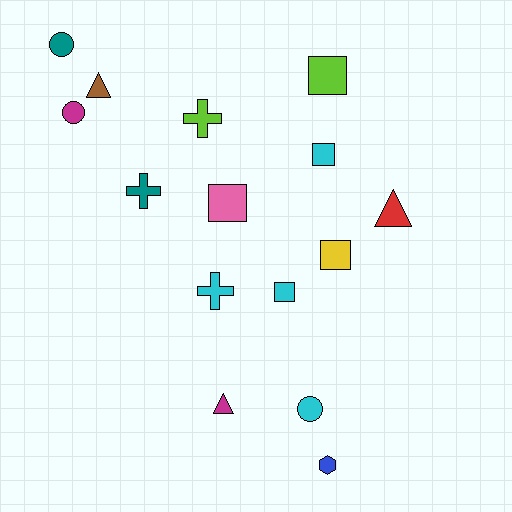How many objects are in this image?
There are 15 objects.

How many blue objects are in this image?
There is 1 blue object.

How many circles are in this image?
There are 3 circles.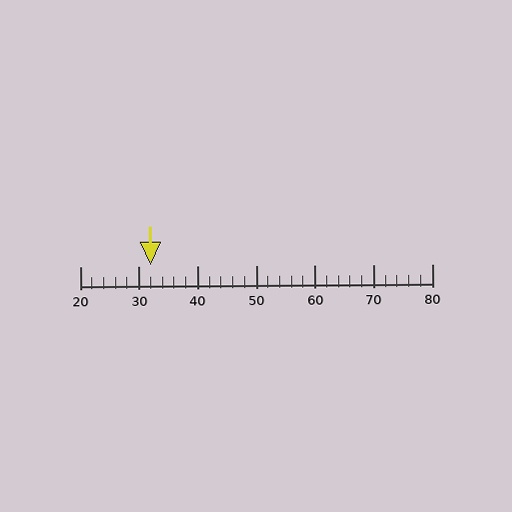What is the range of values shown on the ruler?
The ruler shows values from 20 to 80.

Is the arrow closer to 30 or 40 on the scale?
The arrow is closer to 30.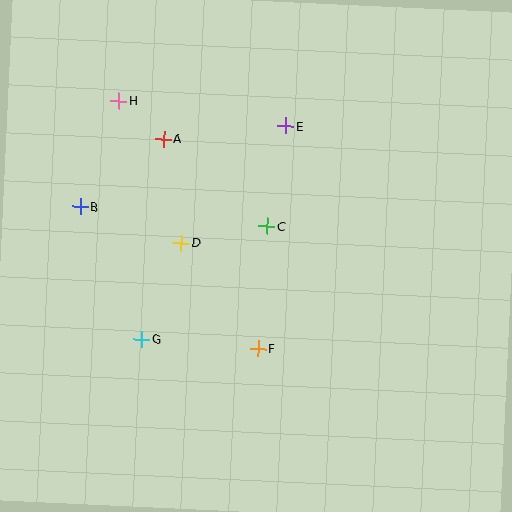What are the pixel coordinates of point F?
Point F is at (258, 348).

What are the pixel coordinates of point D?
Point D is at (181, 243).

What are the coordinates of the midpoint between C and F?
The midpoint between C and F is at (262, 287).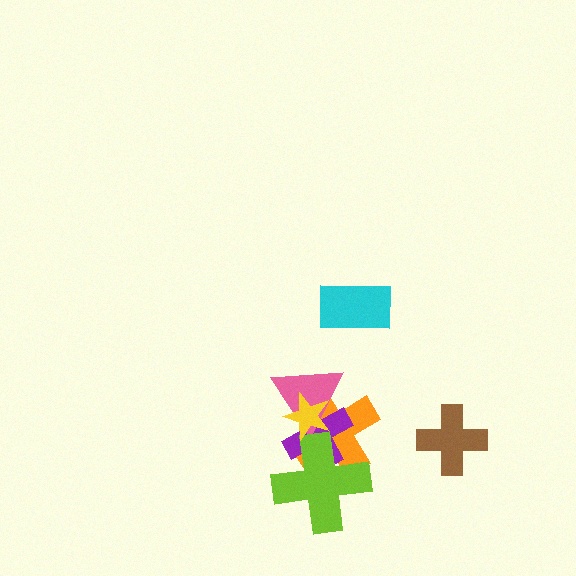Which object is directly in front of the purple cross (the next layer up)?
The pink triangle is directly in front of the purple cross.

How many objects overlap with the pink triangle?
3 objects overlap with the pink triangle.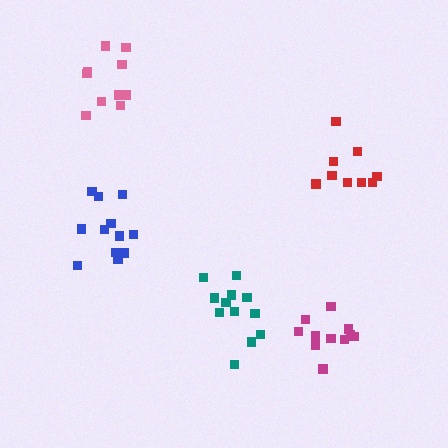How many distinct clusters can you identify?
There are 5 distinct clusters.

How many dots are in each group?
Group 1: 9 dots, Group 2: 12 dots, Group 3: 11 dots, Group 4: 10 dots, Group 5: 12 dots (54 total).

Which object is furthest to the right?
The red cluster is rightmost.